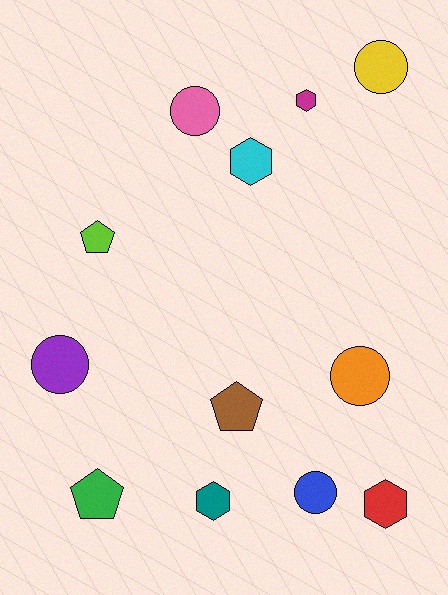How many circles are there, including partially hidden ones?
There are 5 circles.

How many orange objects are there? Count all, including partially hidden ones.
There is 1 orange object.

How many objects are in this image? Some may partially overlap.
There are 12 objects.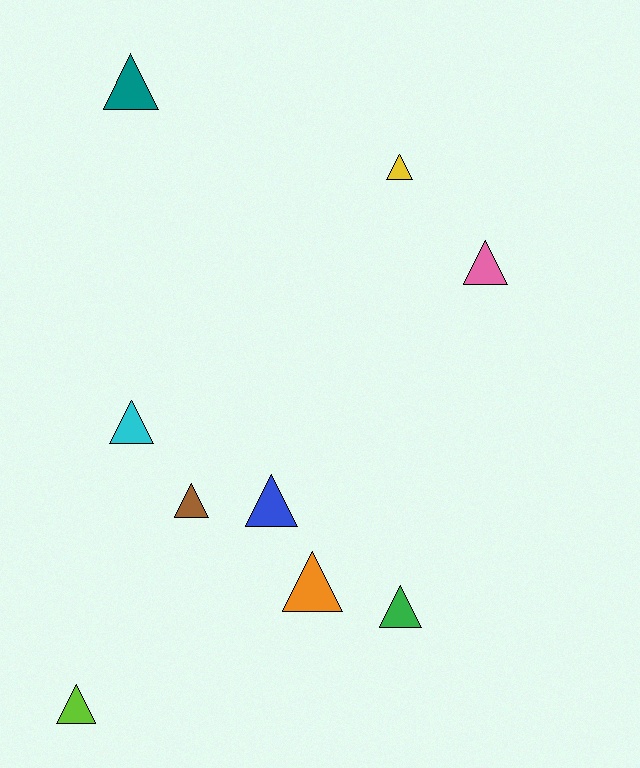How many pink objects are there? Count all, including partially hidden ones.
There is 1 pink object.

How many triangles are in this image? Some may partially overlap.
There are 9 triangles.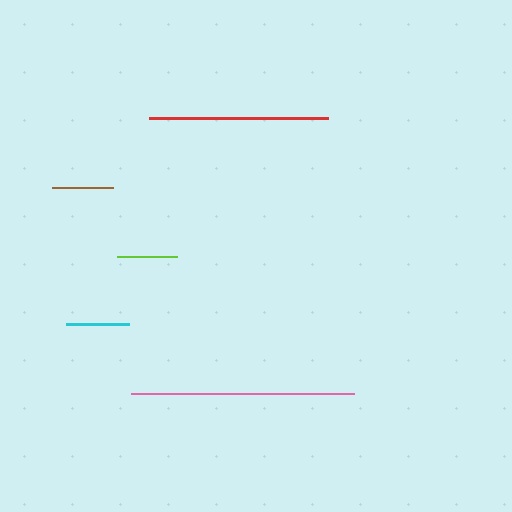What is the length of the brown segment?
The brown segment is approximately 62 pixels long.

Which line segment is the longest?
The pink line is the longest at approximately 223 pixels.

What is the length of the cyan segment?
The cyan segment is approximately 63 pixels long.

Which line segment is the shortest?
The lime line is the shortest at approximately 61 pixels.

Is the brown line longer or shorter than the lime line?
The brown line is longer than the lime line.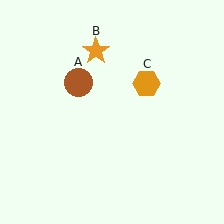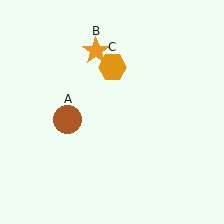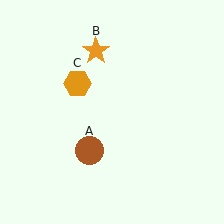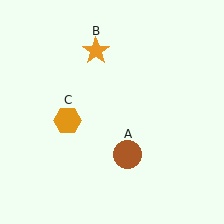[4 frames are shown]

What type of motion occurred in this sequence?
The brown circle (object A), orange hexagon (object C) rotated counterclockwise around the center of the scene.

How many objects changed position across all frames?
2 objects changed position: brown circle (object A), orange hexagon (object C).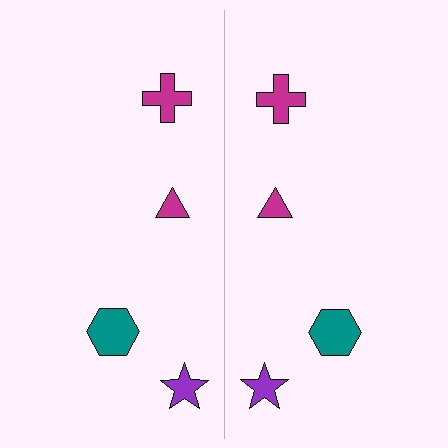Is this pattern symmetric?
Yes, this pattern has bilateral (reflection) symmetry.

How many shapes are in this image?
There are 8 shapes in this image.